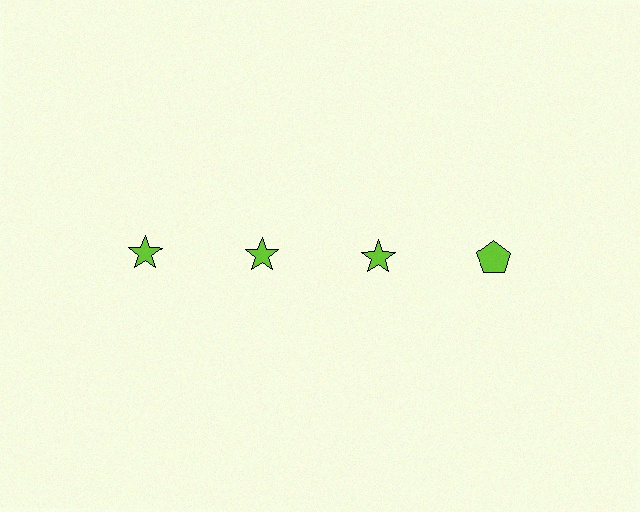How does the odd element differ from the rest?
It has a different shape: pentagon instead of star.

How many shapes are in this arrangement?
There are 4 shapes arranged in a grid pattern.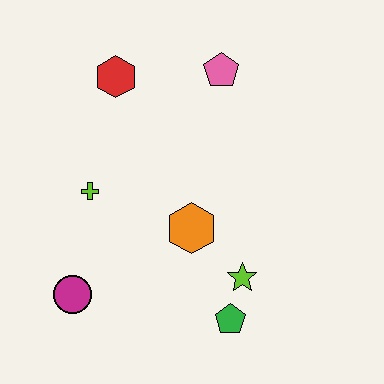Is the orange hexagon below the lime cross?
Yes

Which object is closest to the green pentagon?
The lime star is closest to the green pentagon.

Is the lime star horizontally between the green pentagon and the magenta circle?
No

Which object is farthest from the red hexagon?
The green pentagon is farthest from the red hexagon.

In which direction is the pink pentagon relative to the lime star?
The pink pentagon is above the lime star.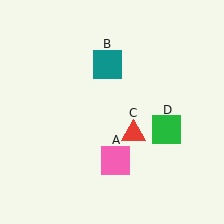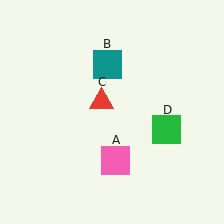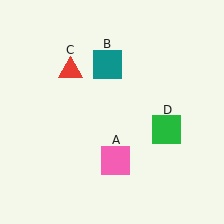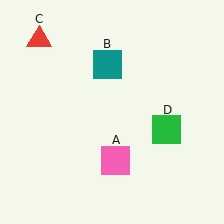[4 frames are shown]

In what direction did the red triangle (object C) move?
The red triangle (object C) moved up and to the left.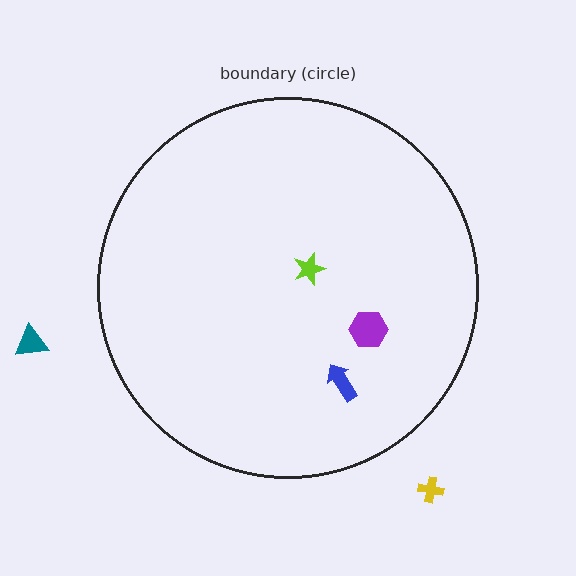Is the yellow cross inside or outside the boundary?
Outside.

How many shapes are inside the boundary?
3 inside, 2 outside.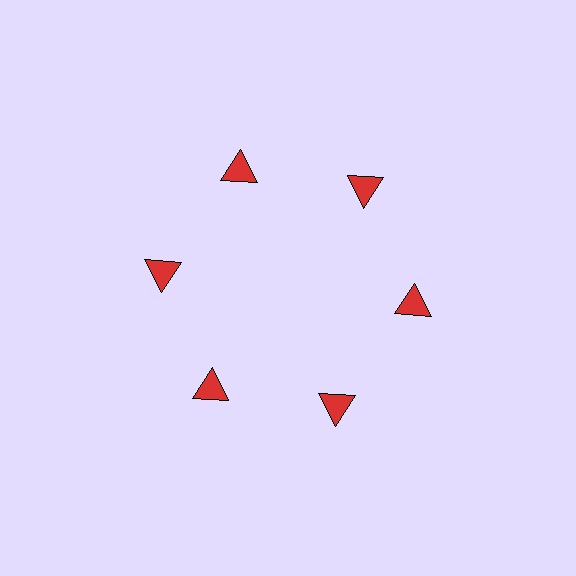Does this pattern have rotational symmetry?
Yes, this pattern has 6-fold rotational symmetry. It looks the same after rotating 60 degrees around the center.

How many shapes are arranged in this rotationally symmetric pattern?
There are 6 shapes, arranged in 6 groups of 1.